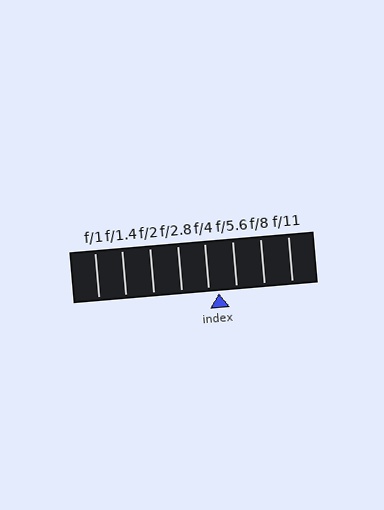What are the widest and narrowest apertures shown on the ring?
The widest aperture shown is f/1 and the narrowest is f/11.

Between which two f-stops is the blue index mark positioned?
The index mark is between f/4 and f/5.6.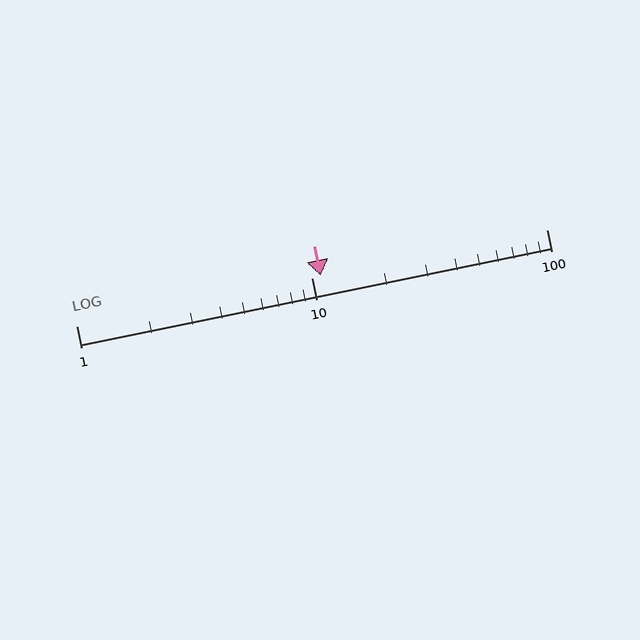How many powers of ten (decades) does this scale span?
The scale spans 2 decades, from 1 to 100.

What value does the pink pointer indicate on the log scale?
The pointer indicates approximately 11.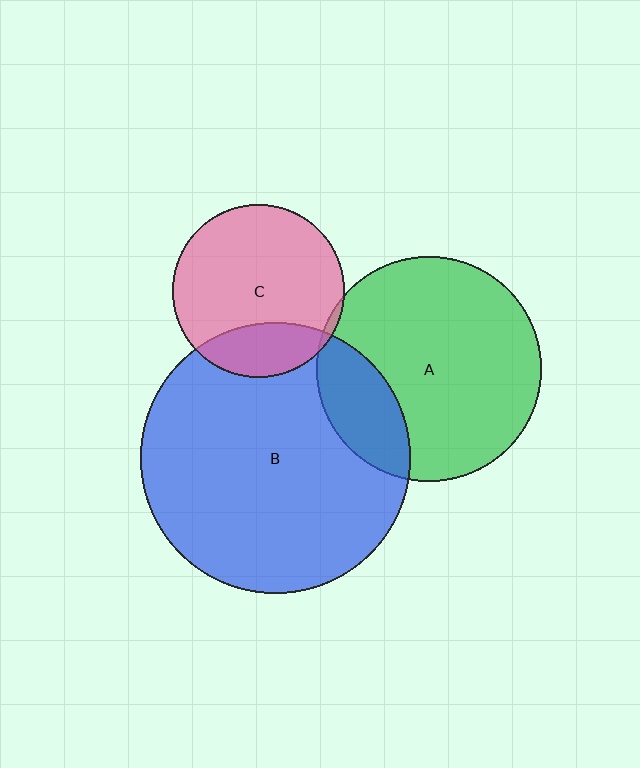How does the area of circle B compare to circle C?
Approximately 2.5 times.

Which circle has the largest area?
Circle B (blue).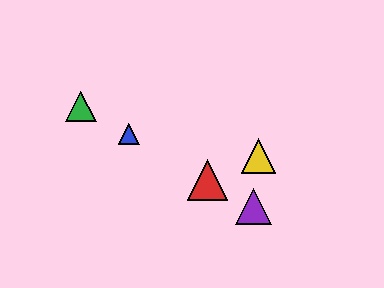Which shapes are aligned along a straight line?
The red triangle, the blue triangle, the green triangle, the purple triangle are aligned along a straight line.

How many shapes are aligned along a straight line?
4 shapes (the red triangle, the blue triangle, the green triangle, the purple triangle) are aligned along a straight line.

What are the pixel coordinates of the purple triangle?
The purple triangle is at (253, 207).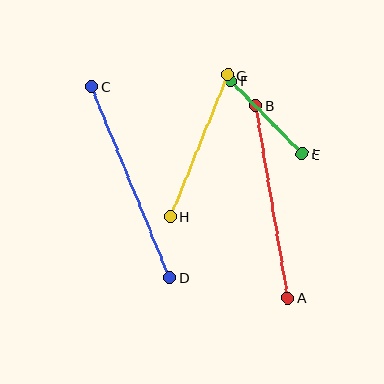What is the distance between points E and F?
The distance is approximately 102 pixels.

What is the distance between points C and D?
The distance is approximately 206 pixels.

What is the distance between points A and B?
The distance is approximately 195 pixels.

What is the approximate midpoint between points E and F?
The midpoint is at approximately (267, 117) pixels.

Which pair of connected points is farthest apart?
Points C and D are farthest apart.